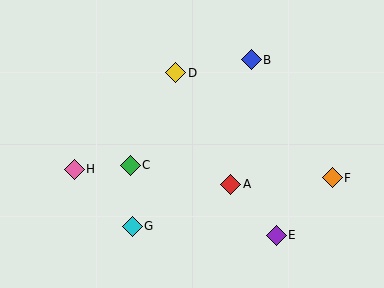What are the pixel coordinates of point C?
Point C is at (130, 165).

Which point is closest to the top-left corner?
Point H is closest to the top-left corner.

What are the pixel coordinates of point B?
Point B is at (251, 60).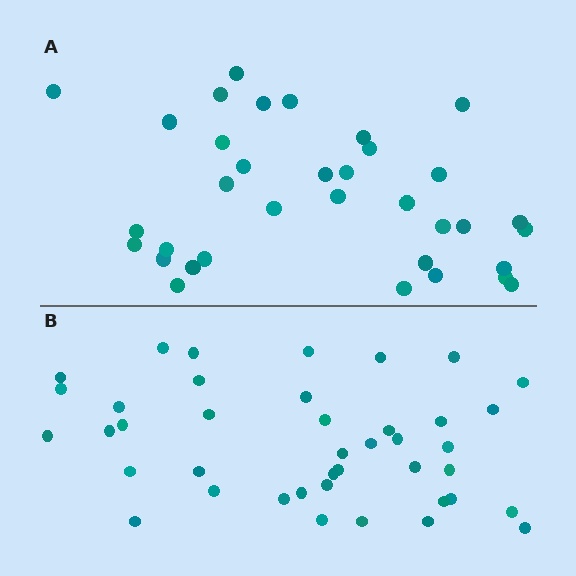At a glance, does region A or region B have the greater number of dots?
Region B (the bottom region) has more dots.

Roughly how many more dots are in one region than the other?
Region B has about 6 more dots than region A.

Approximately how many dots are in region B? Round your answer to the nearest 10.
About 40 dots. (The exact count is 41, which rounds to 40.)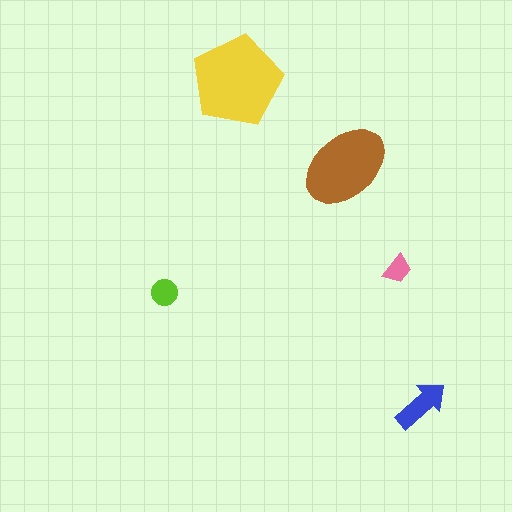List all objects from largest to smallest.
The yellow pentagon, the brown ellipse, the blue arrow, the lime circle, the pink trapezoid.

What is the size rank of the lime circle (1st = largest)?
4th.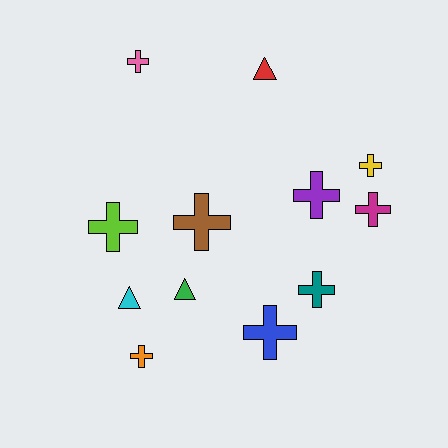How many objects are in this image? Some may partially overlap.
There are 12 objects.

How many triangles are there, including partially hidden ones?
There are 3 triangles.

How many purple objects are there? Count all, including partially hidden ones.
There is 1 purple object.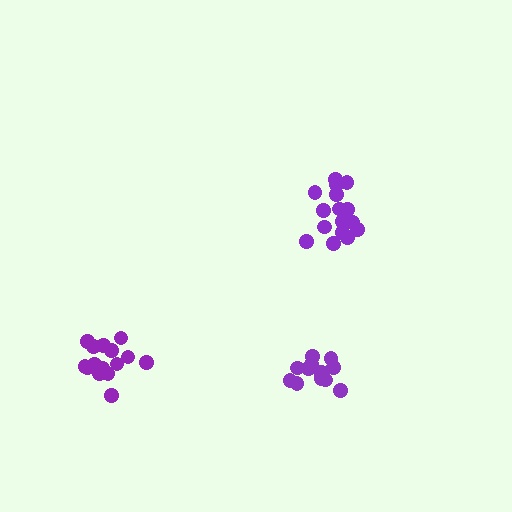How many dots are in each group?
Group 1: 15 dots, Group 2: 17 dots, Group 3: 13 dots (45 total).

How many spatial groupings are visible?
There are 3 spatial groupings.